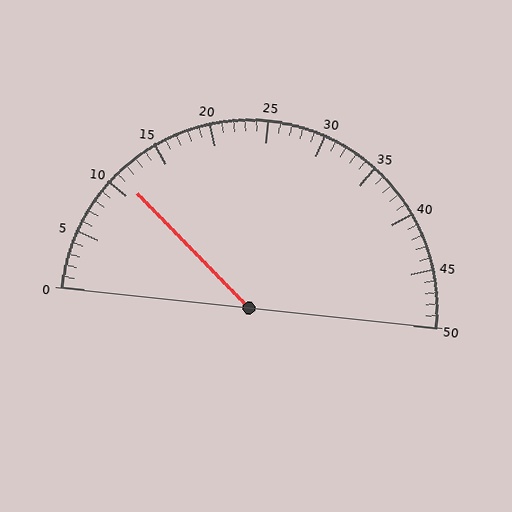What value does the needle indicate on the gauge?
The needle indicates approximately 11.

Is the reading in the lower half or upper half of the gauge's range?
The reading is in the lower half of the range (0 to 50).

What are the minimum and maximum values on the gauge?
The gauge ranges from 0 to 50.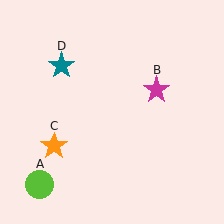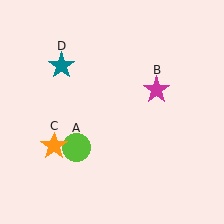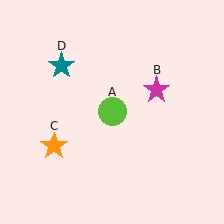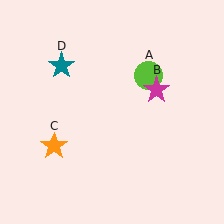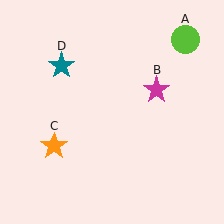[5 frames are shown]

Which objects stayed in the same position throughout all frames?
Magenta star (object B) and orange star (object C) and teal star (object D) remained stationary.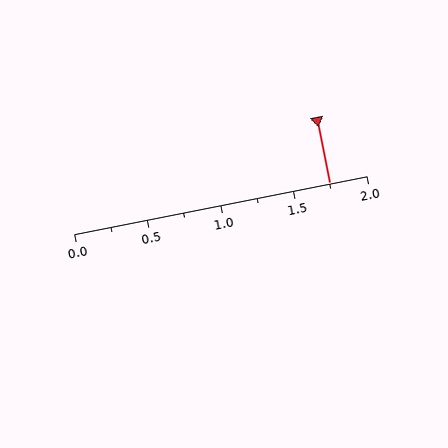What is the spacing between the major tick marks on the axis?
The major ticks are spaced 0.5 apart.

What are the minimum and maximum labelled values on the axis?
The axis runs from 0.0 to 2.0.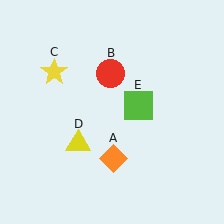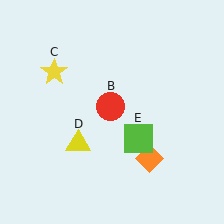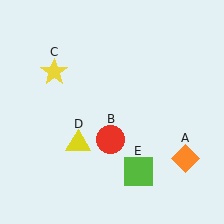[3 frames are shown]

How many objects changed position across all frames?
3 objects changed position: orange diamond (object A), red circle (object B), lime square (object E).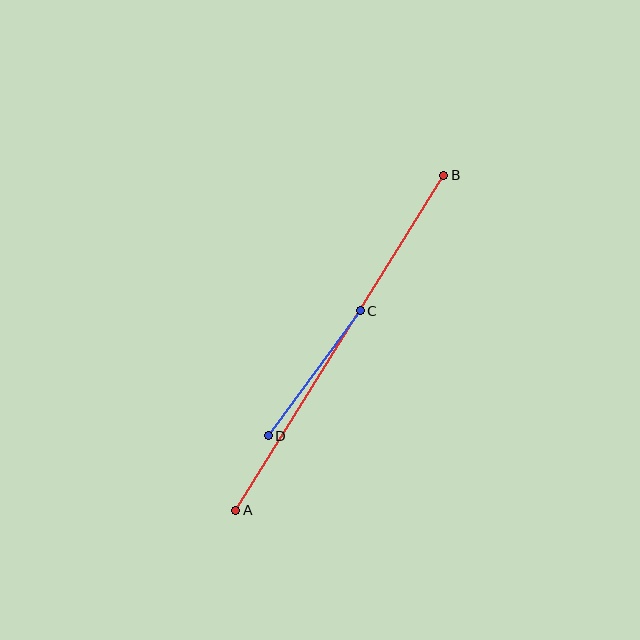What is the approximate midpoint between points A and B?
The midpoint is at approximately (340, 343) pixels.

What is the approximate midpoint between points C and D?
The midpoint is at approximately (314, 373) pixels.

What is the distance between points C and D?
The distance is approximately 155 pixels.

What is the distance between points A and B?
The distance is approximately 394 pixels.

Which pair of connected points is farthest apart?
Points A and B are farthest apart.